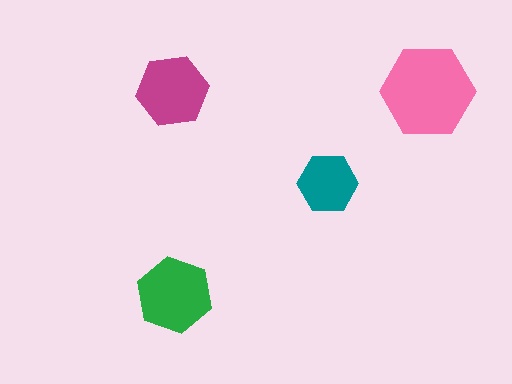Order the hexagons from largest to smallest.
the pink one, the green one, the magenta one, the teal one.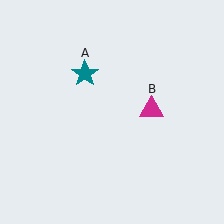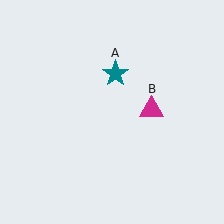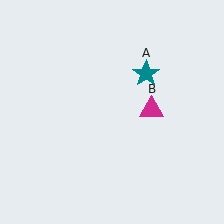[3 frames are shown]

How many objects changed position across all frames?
1 object changed position: teal star (object A).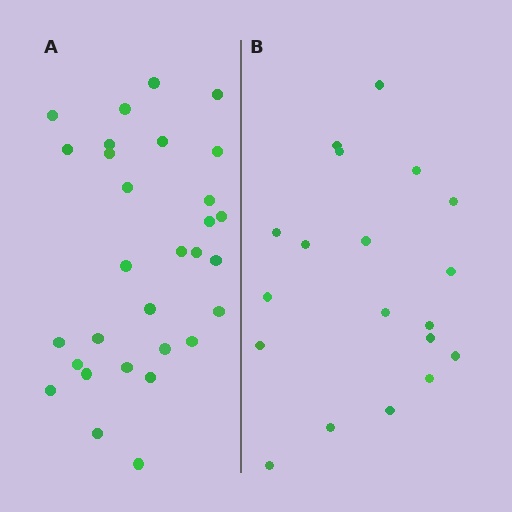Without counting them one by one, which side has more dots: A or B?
Region A (the left region) has more dots.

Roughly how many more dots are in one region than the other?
Region A has roughly 12 or so more dots than region B.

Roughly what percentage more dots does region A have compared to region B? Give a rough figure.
About 60% more.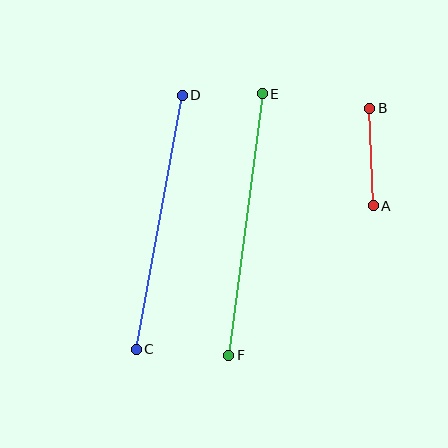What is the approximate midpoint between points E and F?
The midpoint is at approximately (245, 224) pixels.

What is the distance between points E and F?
The distance is approximately 264 pixels.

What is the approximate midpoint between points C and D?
The midpoint is at approximately (159, 222) pixels.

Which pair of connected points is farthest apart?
Points E and F are farthest apart.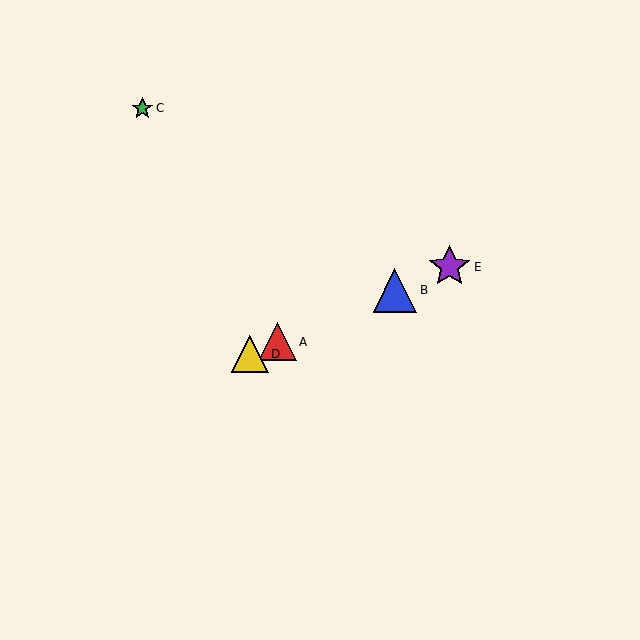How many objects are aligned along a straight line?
4 objects (A, B, D, E) are aligned along a straight line.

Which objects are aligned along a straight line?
Objects A, B, D, E are aligned along a straight line.